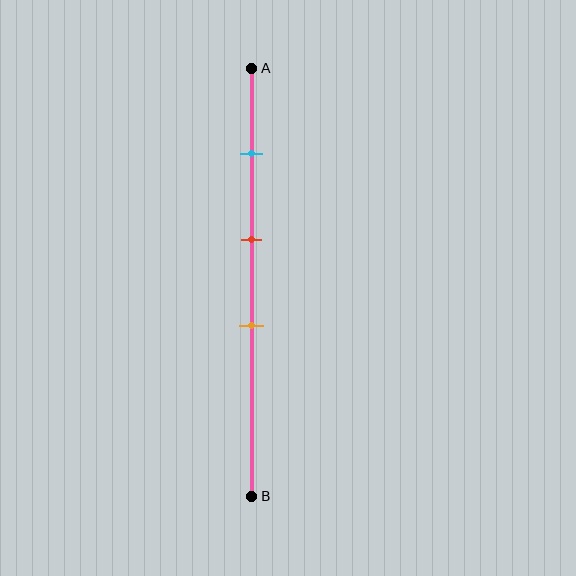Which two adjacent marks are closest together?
The red and orange marks are the closest adjacent pair.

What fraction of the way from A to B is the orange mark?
The orange mark is approximately 60% (0.6) of the way from A to B.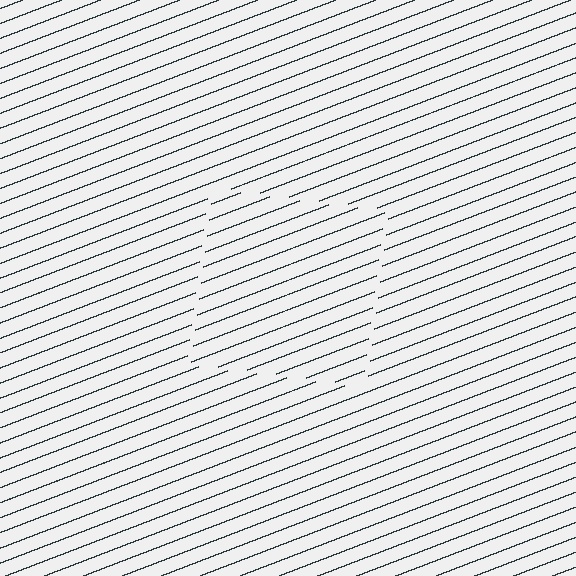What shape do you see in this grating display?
An illusory square. The interior of the shape contains the same grating, shifted by half a period — the contour is defined by the phase discontinuity where line-ends from the inner and outer gratings abut.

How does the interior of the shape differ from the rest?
The interior of the shape contains the same grating, shifted by half a period — the contour is defined by the phase discontinuity where line-ends from the inner and outer gratings abut.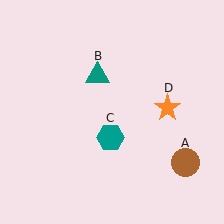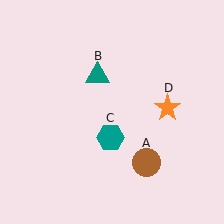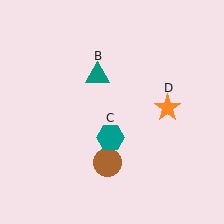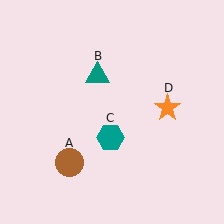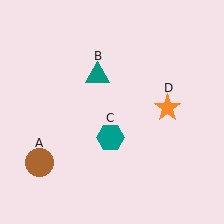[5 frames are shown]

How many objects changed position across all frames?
1 object changed position: brown circle (object A).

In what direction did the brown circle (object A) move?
The brown circle (object A) moved left.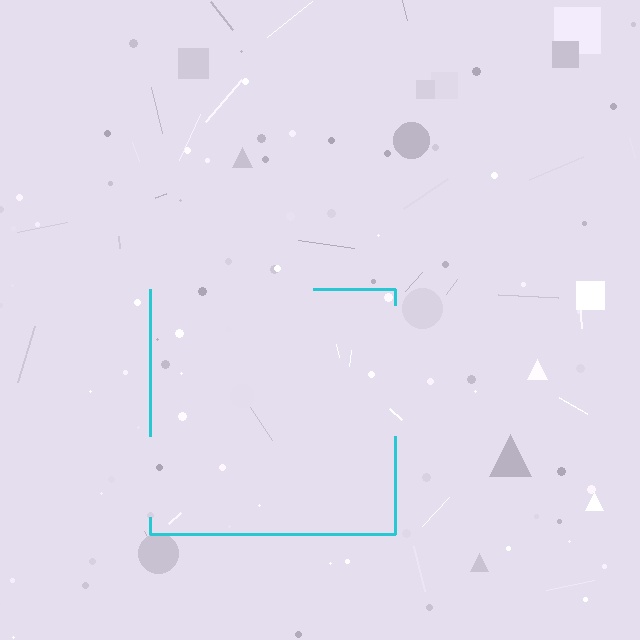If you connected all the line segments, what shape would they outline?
They would outline a square.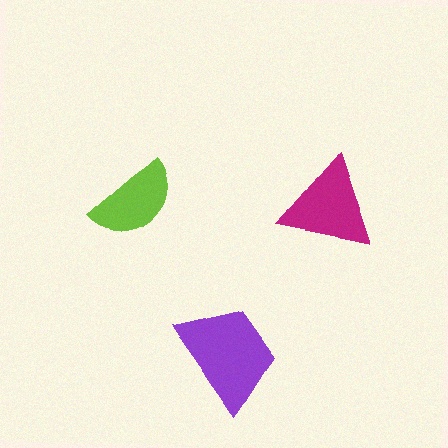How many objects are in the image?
There are 3 objects in the image.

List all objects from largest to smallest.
The purple trapezoid, the magenta triangle, the lime semicircle.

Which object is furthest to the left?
The lime semicircle is leftmost.